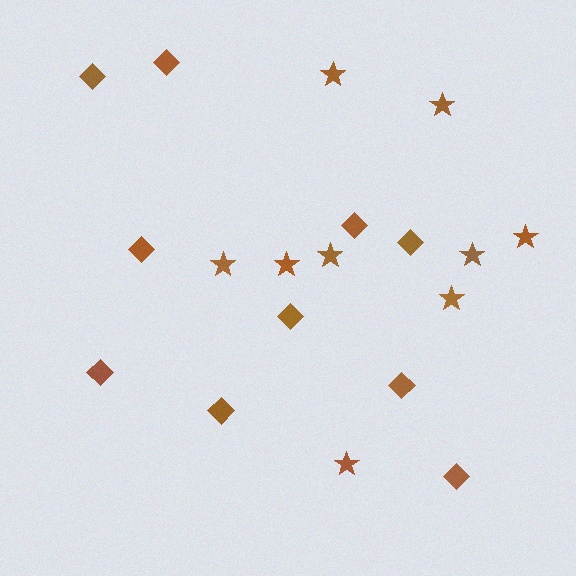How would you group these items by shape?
There are 2 groups: one group of stars (9) and one group of diamonds (10).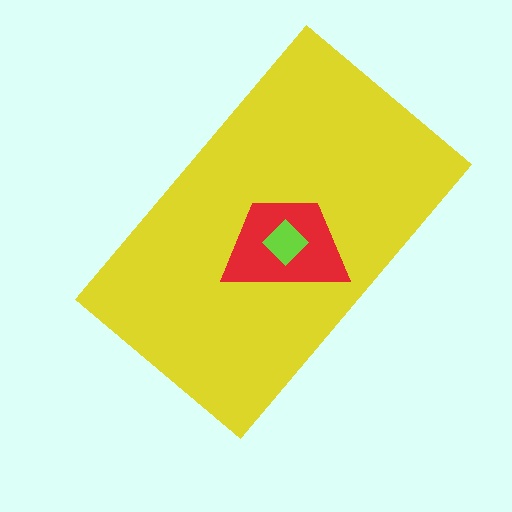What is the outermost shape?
The yellow rectangle.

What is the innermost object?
The lime diamond.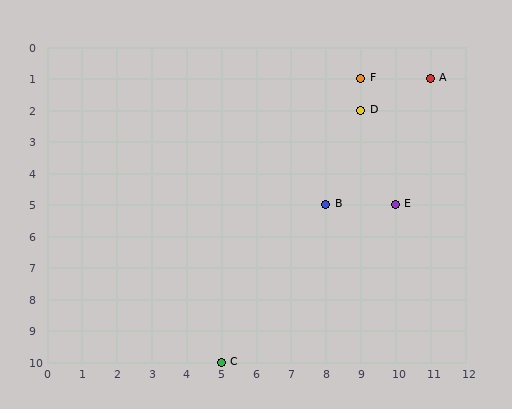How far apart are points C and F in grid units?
Points C and F are 4 columns and 9 rows apart (about 9.8 grid units diagonally).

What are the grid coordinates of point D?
Point D is at grid coordinates (9, 2).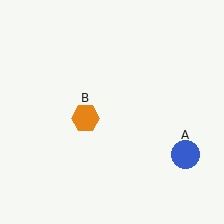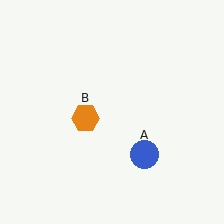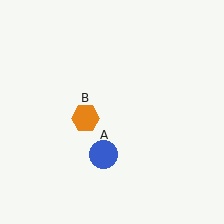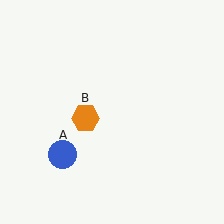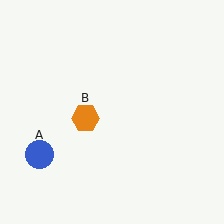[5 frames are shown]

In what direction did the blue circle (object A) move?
The blue circle (object A) moved left.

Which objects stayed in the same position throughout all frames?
Orange hexagon (object B) remained stationary.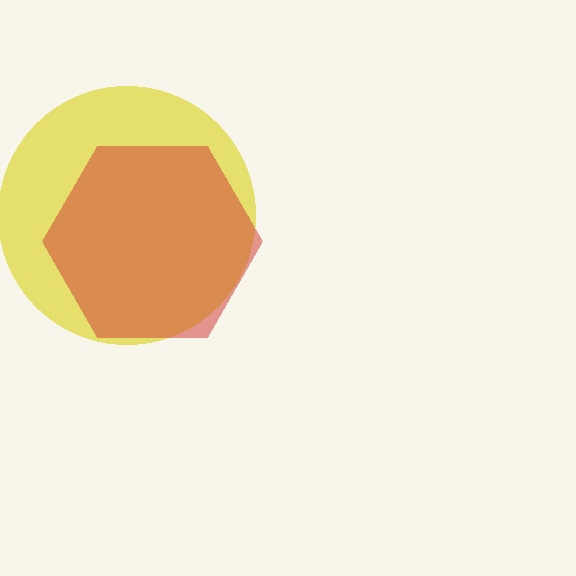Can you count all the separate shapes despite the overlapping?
Yes, there are 2 separate shapes.